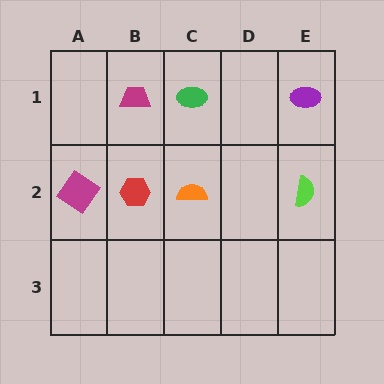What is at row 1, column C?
A green ellipse.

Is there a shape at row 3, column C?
No, that cell is empty.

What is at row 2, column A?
A magenta diamond.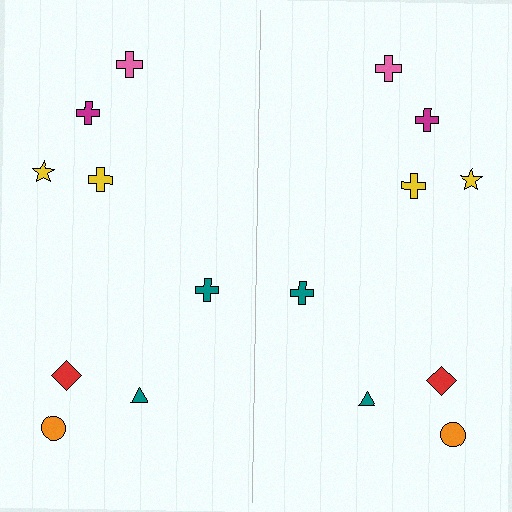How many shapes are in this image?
There are 16 shapes in this image.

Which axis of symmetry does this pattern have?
The pattern has a vertical axis of symmetry running through the center of the image.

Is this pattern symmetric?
Yes, this pattern has bilateral (reflection) symmetry.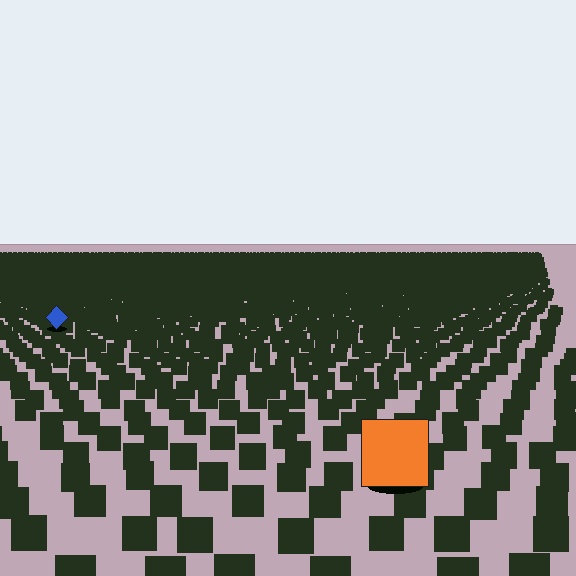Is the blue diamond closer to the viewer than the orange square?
No. The orange square is closer — you can tell from the texture gradient: the ground texture is coarser near it.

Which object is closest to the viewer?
The orange square is closest. The texture marks near it are larger and more spread out.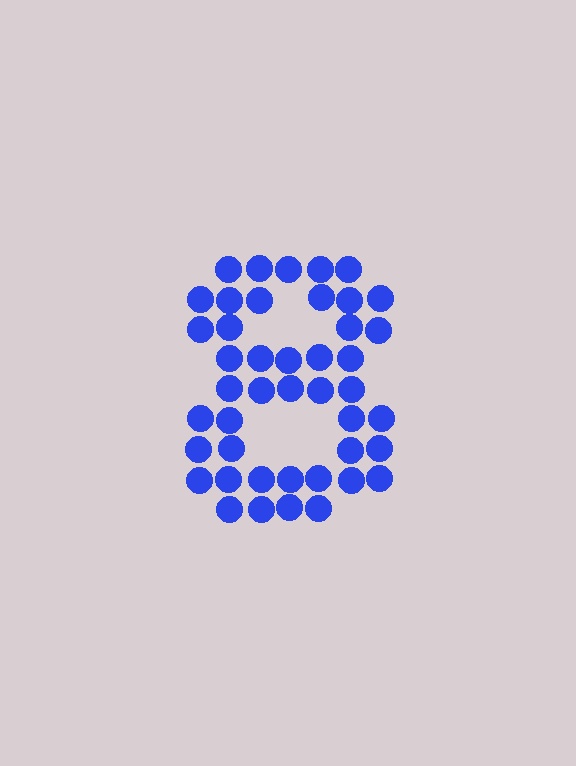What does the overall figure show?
The overall figure shows the digit 8.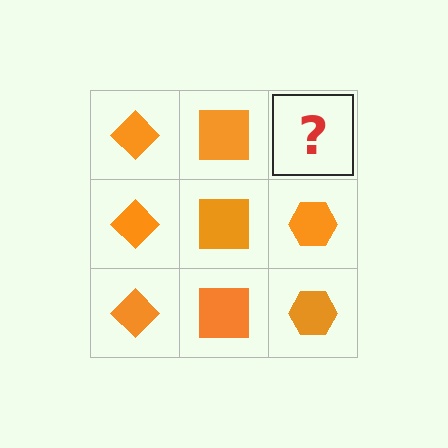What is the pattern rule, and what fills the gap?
The rule is that each column has a consistent shape. The gap should be filled with an orange hexagon.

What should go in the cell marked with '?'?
The missing cell should contain an orange hexagon.